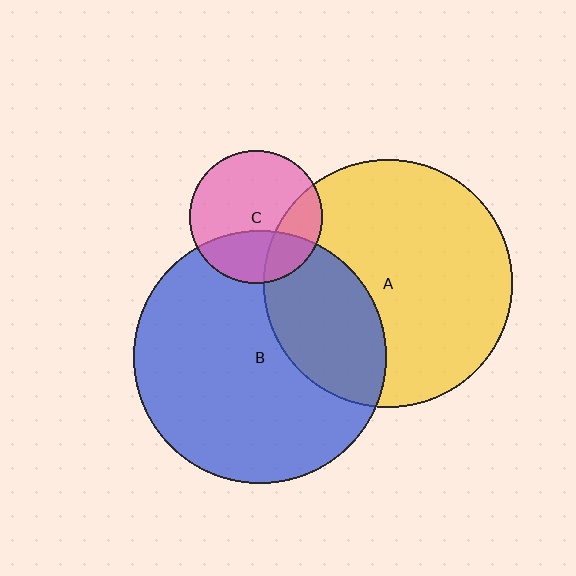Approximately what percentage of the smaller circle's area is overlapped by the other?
Approximately 25%.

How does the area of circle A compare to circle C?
Approximately 3.5 times.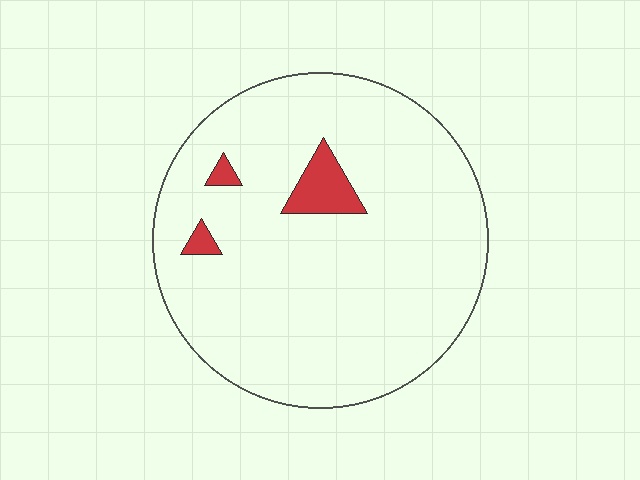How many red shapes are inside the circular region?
3.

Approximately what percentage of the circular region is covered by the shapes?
Approximately 5%.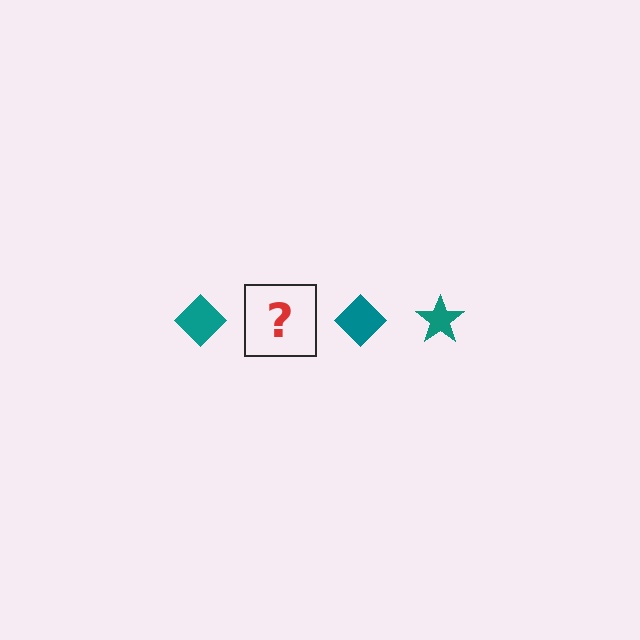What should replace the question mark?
The question mark should be replaced with a teal star.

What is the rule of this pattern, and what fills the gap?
The rule is that the pattern cycles through diamond, star shapes in teal. The gap should be filled with a teal star.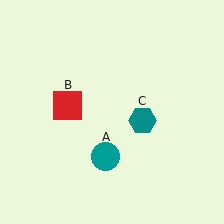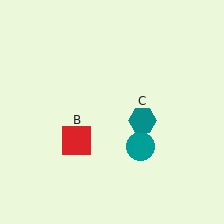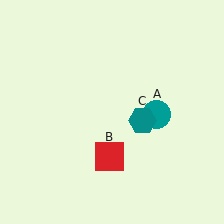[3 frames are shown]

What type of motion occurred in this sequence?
The teal circle (object A), red square (object B) rotated counterclockwise around the center of the scene.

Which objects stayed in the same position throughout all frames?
Teal hexagon (object C) remained stationary.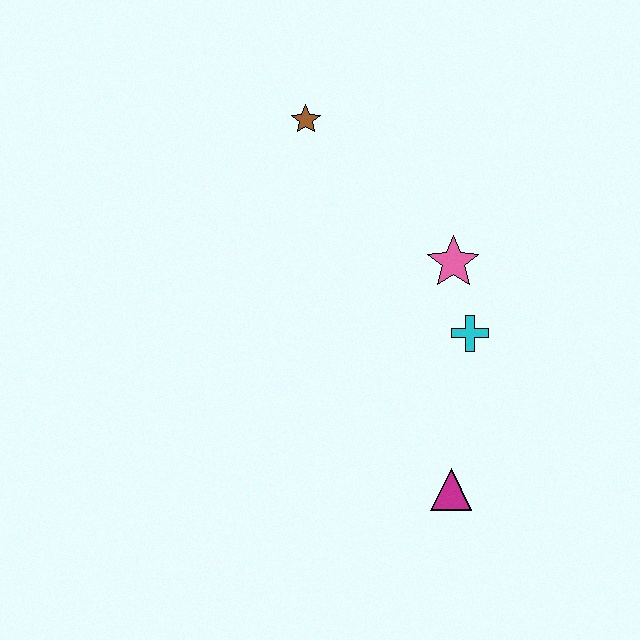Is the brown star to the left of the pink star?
Yes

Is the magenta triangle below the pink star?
Yes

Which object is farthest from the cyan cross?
The brown star is farthest from the cyan cross.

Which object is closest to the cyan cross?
The pink star is closest to the cyan cross.